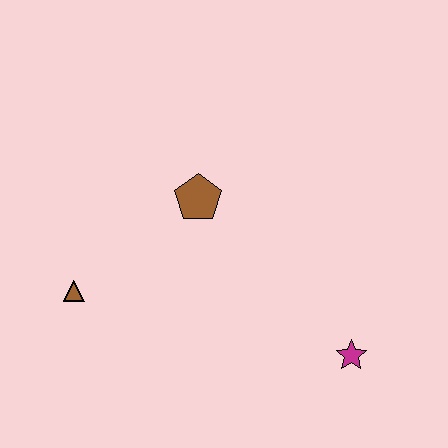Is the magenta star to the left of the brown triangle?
No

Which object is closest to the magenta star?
The brown pentagon is closest to the magenta star.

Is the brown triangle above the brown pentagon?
No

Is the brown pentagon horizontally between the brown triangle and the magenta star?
Yes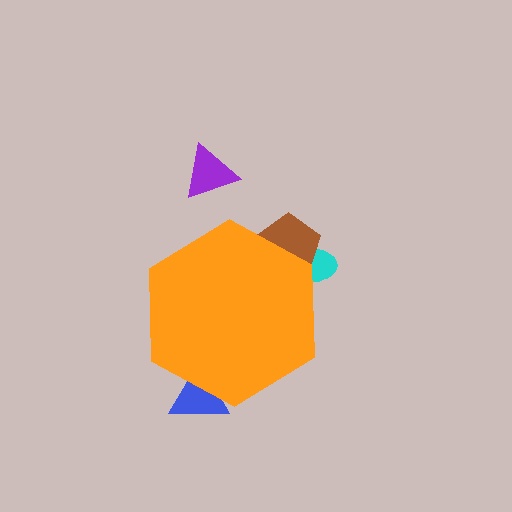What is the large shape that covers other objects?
An orange hexagon.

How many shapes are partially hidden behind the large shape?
3 shapes are partially hidden.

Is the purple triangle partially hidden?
No, the purple triangle is fully visible.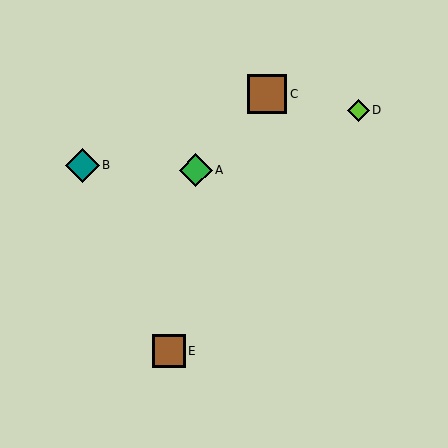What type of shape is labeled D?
Shape D is a lime diamond.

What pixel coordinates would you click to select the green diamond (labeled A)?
Click at (196, 170) to select the green diamond A.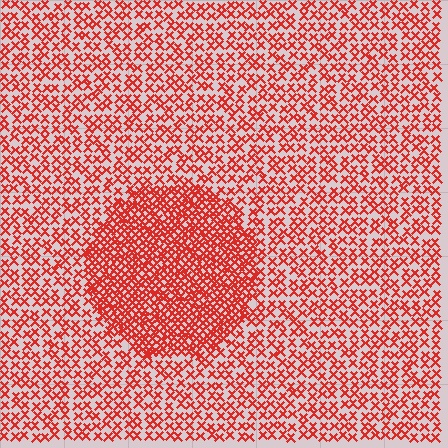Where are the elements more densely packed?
The elements are more densely packed inside the circle boundary.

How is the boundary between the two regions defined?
The boundary is defined by a change in element density (approximately 2.1x ratio). All elements are the same color, size, and shape.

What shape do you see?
I see a circle.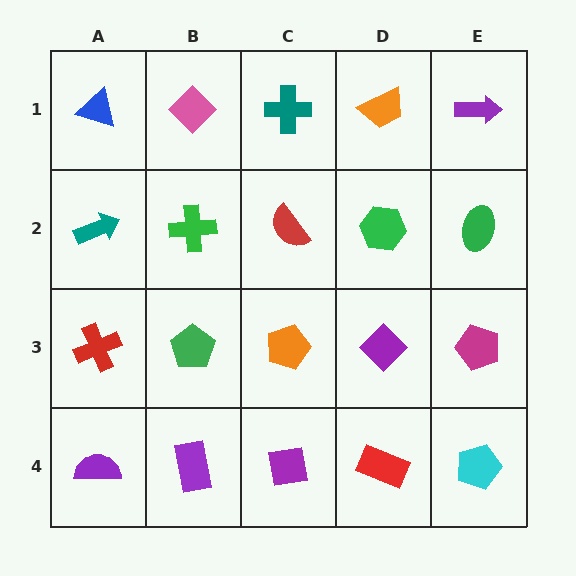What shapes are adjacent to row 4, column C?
An orange pentagon (row 3, column C), a purple rectangle (row 4, column B), a red rectangle (row 4, column D).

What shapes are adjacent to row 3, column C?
A red semicircle (row 2, column C), a purple square (row 4, column C), a green pentagon (row 3, column B), a purple diamond (row 3, column D).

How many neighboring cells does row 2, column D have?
4.